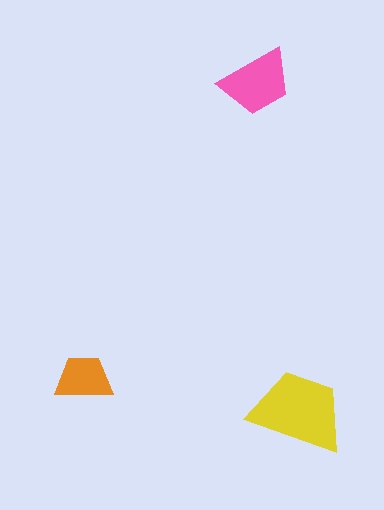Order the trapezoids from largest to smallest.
the yellow one, the pink one, the orange one.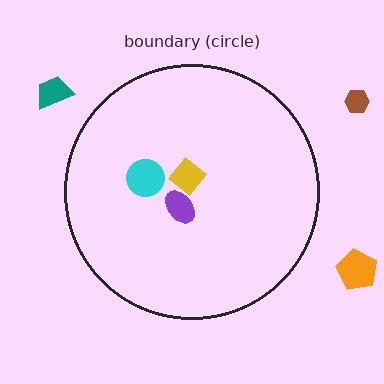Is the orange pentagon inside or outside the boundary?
Outside.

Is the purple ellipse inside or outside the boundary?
Inside.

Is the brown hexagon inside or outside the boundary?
Outside.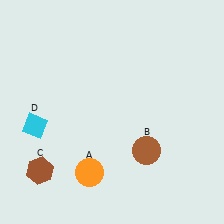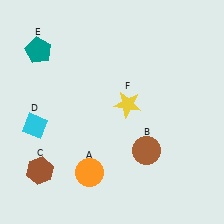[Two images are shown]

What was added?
A teal pentagon (E), a yellow star (F) were added in Image 2.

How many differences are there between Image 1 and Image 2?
There are 2 differences between the two images.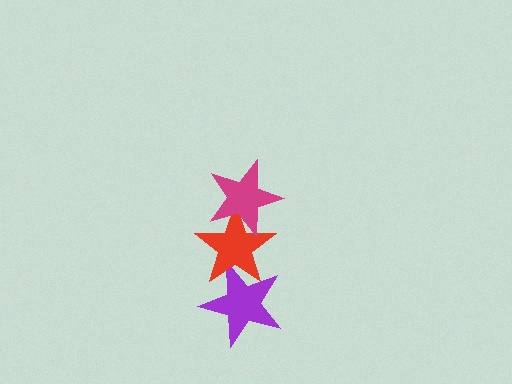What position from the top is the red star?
The red star is 2nd from the top.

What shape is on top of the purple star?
The red star is on top of the purple star.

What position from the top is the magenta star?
The magenta star is 1st from the top.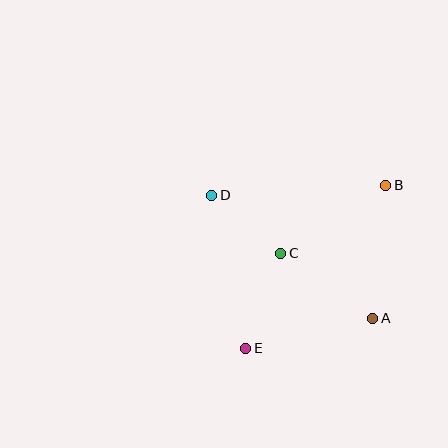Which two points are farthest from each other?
Points B and E are farthest from each other.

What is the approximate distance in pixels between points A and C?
The distance between A and C is approximately 113 pixels.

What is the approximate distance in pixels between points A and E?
The distance between A and E is approximately 131 pixels.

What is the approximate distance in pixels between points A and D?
The distance between A and D is approximately 202 pixels.